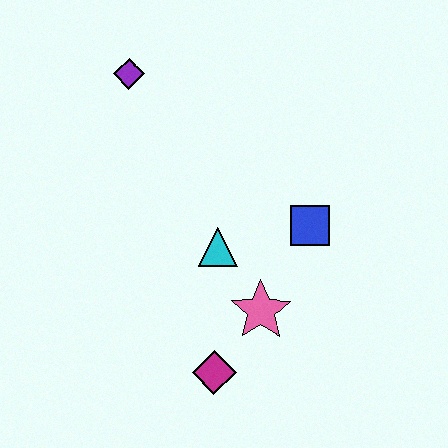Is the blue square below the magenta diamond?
No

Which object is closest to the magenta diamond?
The pink star is closest to the magenta diamond.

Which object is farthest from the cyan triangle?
The purple diamond is farthest from the cyan triangle.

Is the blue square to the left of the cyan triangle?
No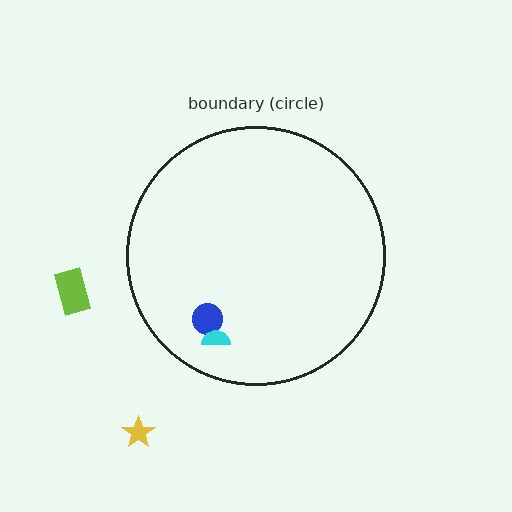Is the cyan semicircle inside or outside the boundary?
Inside.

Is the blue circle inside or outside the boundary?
Inside.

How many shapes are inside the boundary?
2 inside, 2 outside.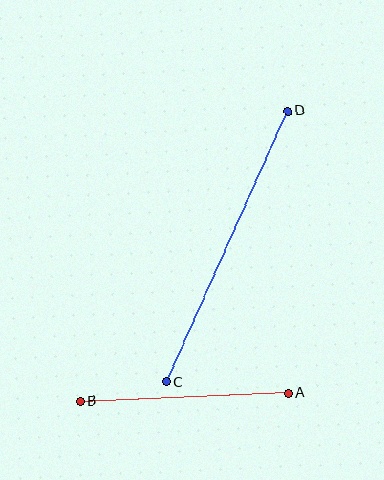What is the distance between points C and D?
The distance is approximately 297 pixels.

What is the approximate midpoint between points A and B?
The midpoint is at approximately (184, 397) pixels.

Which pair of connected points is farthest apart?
Points C and D are farthest apart.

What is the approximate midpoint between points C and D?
The midpoint is at approximately (227, 246) pixels.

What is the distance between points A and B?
The distance is approximately 208 pixels.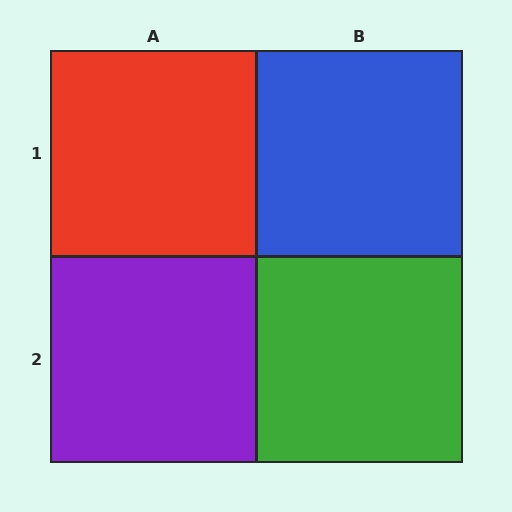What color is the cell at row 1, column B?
Blue.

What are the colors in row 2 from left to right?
Purple, green.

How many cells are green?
1 cell is green.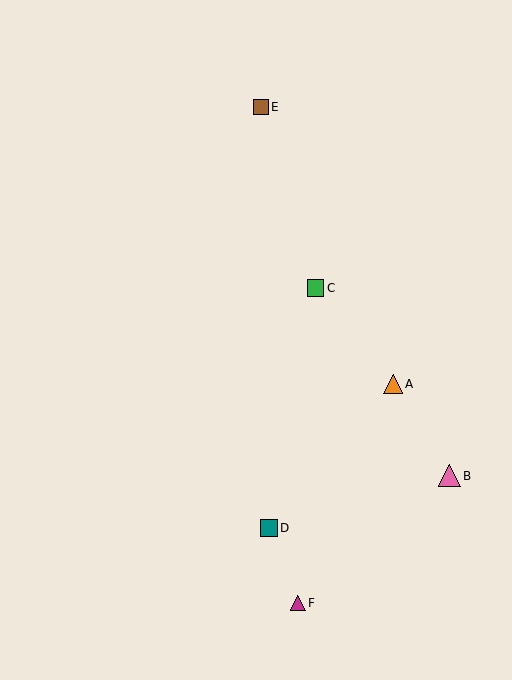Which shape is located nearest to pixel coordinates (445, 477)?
The pink triangle (labeled B) at (449, 476) is nearest to that location.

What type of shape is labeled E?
Shape E is a brown square.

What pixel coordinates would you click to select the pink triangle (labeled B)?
Click at (449, 476) to select the pink triangle B.